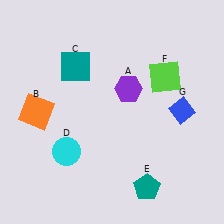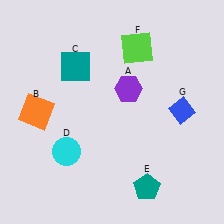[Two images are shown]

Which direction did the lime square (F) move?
The lime square (F) moved up.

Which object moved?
The lime square (F) moved up.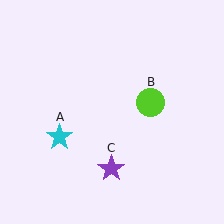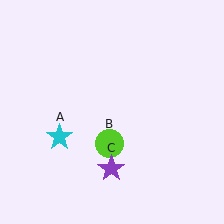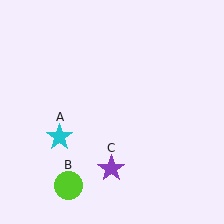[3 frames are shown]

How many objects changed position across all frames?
1 object changed position: lime circle (object B).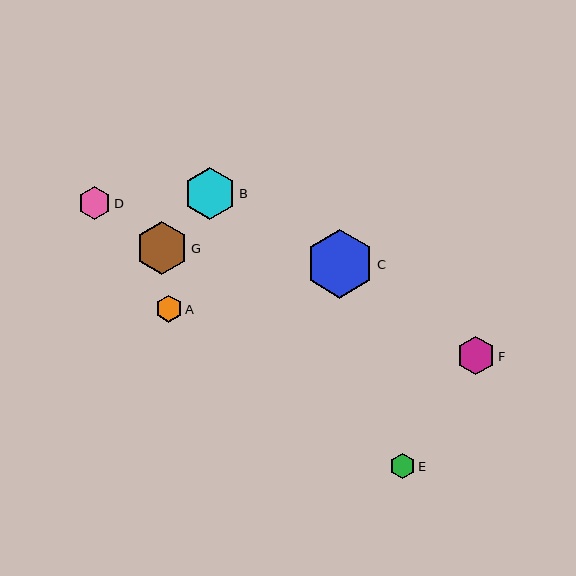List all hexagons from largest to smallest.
From largest to smallest: C, G, B, F, D, A, E.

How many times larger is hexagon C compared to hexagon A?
Hexagon C is approximately 2.5 times the size of hexagon A.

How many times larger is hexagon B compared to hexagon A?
Hexagon B is approximately 1.9 times the size of hexagon A.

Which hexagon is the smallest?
Hexagon E is the smallest with a size of approximately 25 pixels.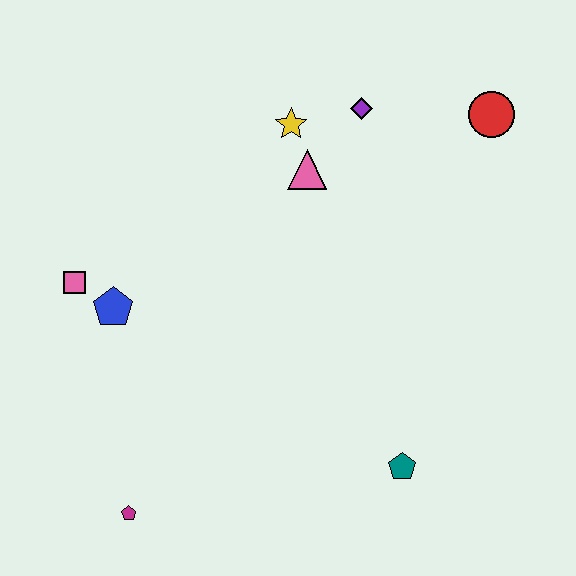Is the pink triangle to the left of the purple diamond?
Yes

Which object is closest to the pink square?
The blue pentagon is closest to the pink square.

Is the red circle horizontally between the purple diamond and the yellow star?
No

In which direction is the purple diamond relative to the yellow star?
The purple diamond is to the right of the yellow star.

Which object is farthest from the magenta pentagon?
The red circle is farthest from the magenta pentagon.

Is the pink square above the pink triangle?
No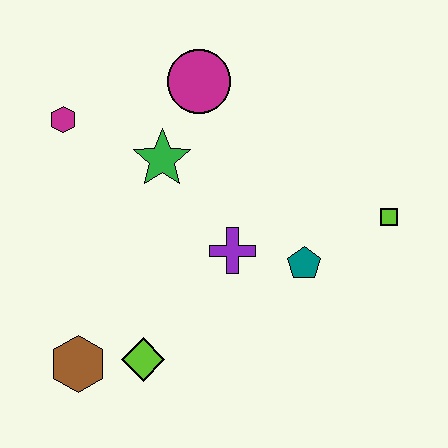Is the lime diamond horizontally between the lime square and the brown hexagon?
Yes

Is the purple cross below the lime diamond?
No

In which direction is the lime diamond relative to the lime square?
The lime diamond is to the left of the lime square.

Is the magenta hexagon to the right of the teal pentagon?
No